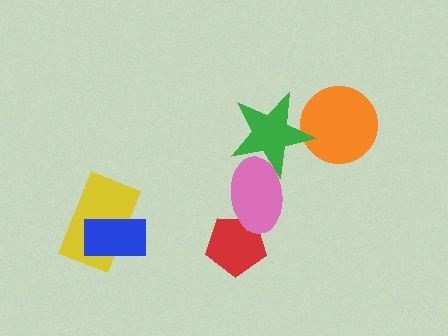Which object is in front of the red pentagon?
The pink ellipse is in front of the red pentagon.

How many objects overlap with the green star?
2 objects overlap with the green star.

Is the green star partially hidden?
No, no other shape covers it.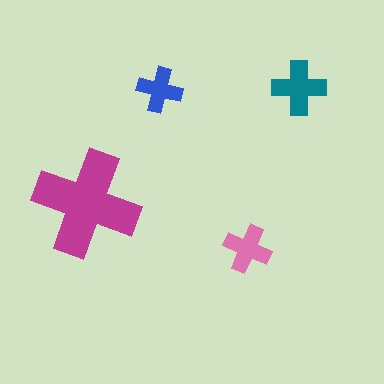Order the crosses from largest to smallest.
the magenta one, the teal one, the pink one, the blue one.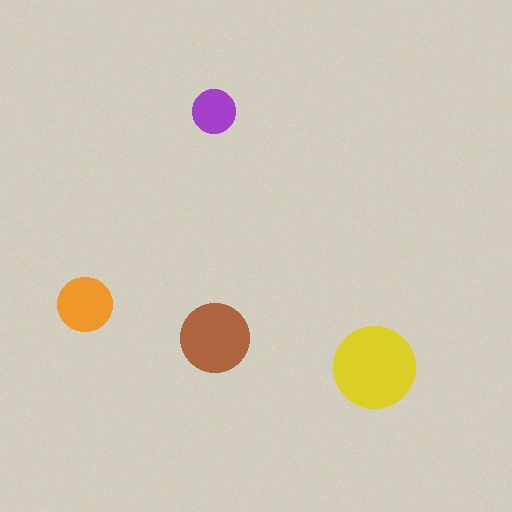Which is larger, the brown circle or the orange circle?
The brown one.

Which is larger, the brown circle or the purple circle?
The brown one.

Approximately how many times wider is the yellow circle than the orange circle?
About 1.5 times wider.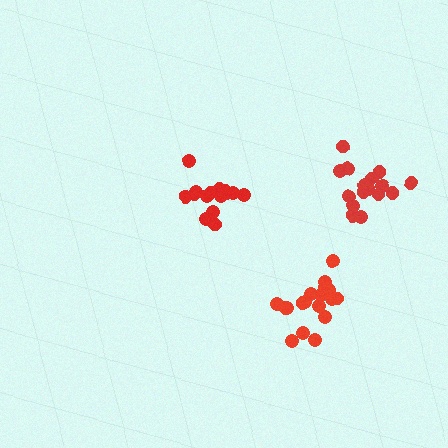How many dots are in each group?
Group 1: 18 dots, Group 2: 15 dots, Group 3: 16 dots (49 total).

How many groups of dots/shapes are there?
There are 3 groups.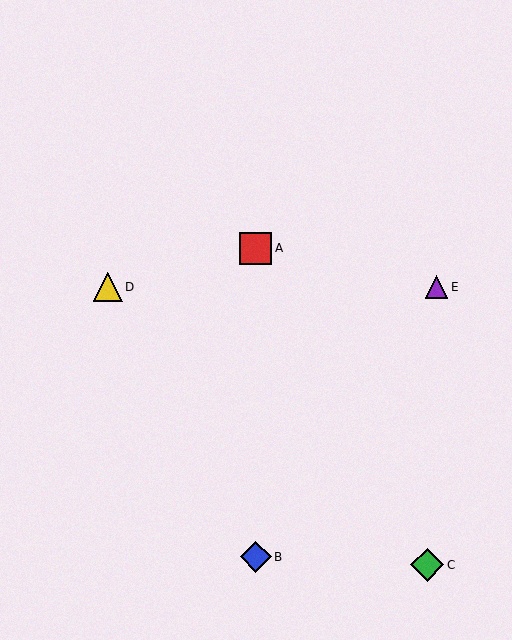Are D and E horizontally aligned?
Yes, both are at y≈287.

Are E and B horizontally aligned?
No, E is at y≈287 and B is at y≈557.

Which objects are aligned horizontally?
Objects D, E are aligned horizontally.